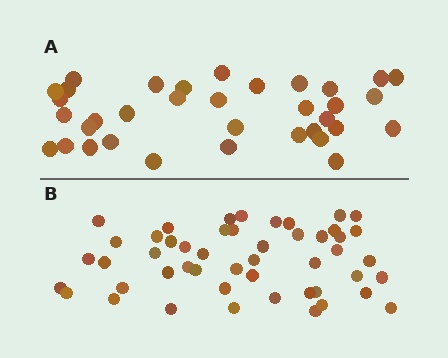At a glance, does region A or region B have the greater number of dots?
Region B (the bottom region) has more dots.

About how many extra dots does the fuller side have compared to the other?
Region B has approximately 15 more dots than region A.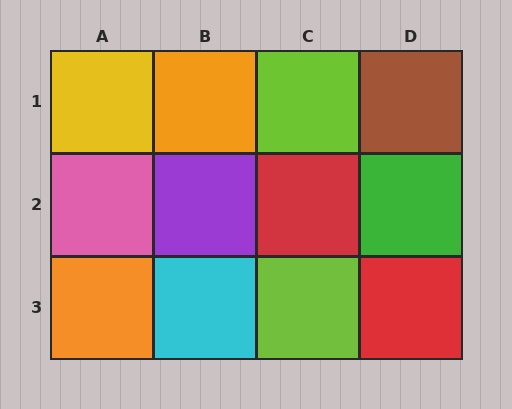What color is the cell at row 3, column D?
Red.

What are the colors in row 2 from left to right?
Pink, purple, red, green.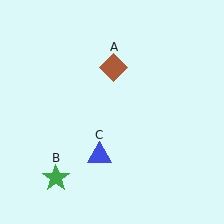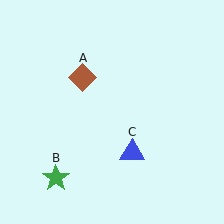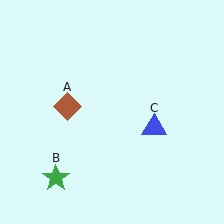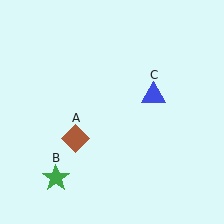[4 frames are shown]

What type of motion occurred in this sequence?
The brown diamond (object A), blue triangle (object C) rotated counterclockwise around the center of the scene.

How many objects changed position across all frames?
2 objects changed position: brown diamond (object A), blue triangle (object C).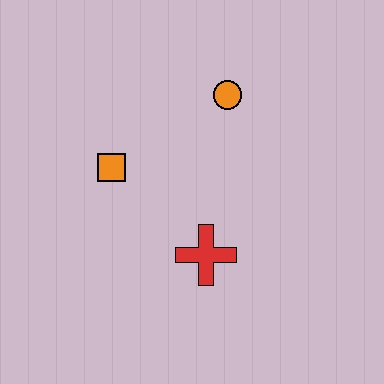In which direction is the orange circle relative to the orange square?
The orange circle is to the right of the orange square.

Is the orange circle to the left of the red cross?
No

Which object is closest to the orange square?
The red cross is closest to the orange square.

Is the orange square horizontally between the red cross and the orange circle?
No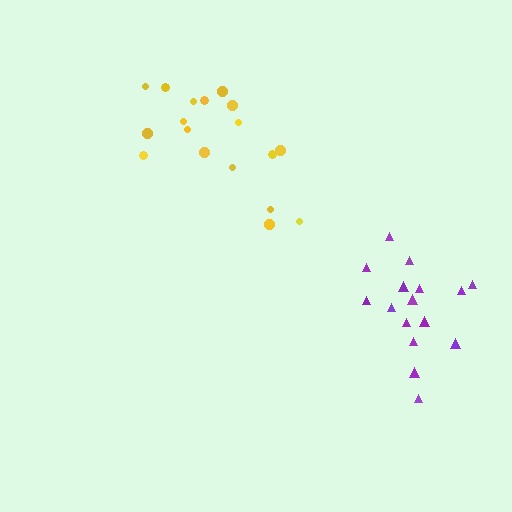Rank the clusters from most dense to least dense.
yellow, purple.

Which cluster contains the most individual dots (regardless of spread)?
Yellow (18).